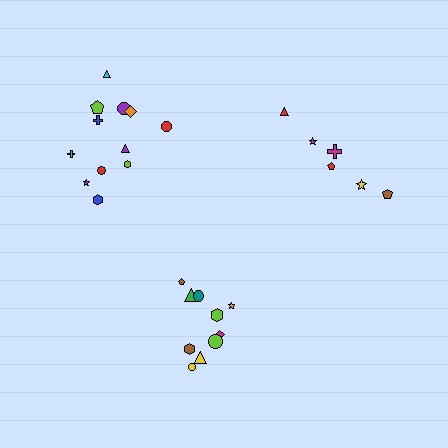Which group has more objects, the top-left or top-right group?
The top-left group.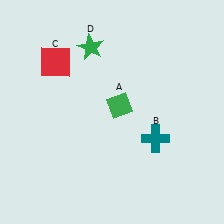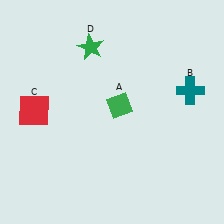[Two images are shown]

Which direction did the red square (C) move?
The red square (C) moved down.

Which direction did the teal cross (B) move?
The teal cross (B) moved up.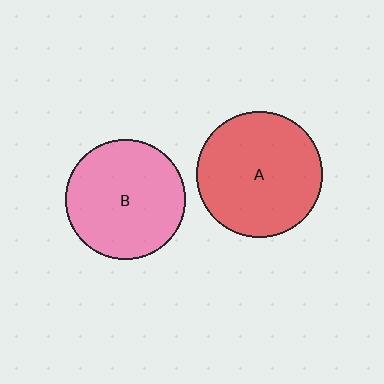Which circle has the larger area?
Circle A (red).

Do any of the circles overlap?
No, none of the circles overlap.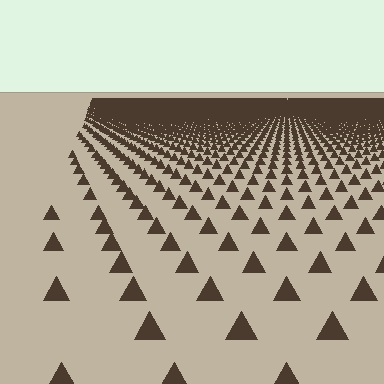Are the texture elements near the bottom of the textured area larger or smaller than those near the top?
Larger. Near the bottom, elements are closer to the viewer and appear at a bigger on-screen size.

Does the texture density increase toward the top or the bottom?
Density increases toward the top.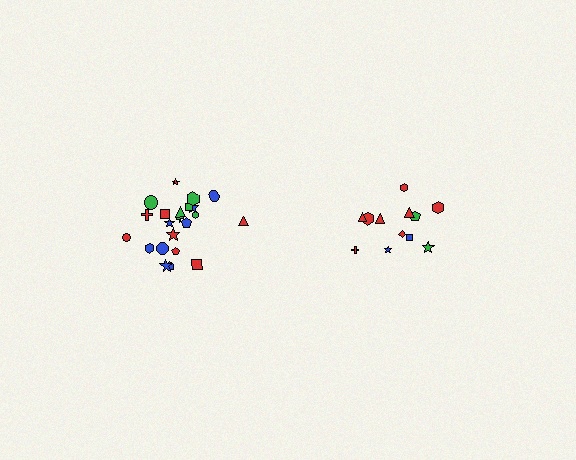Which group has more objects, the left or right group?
The left group.